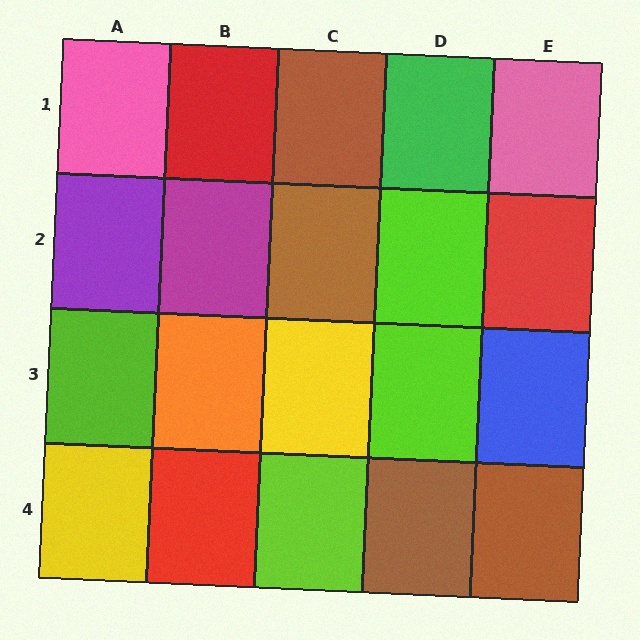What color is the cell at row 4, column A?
Yellow.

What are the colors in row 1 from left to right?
Pink, red, brown, green, pink.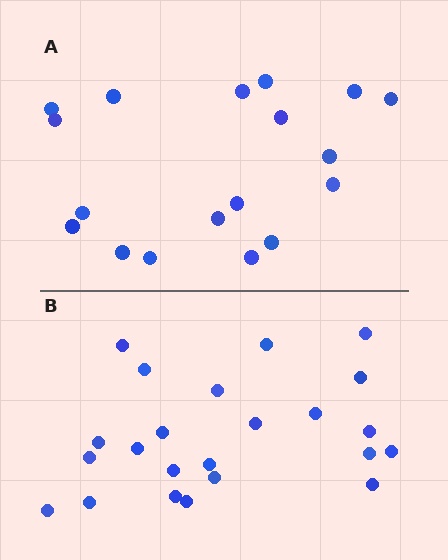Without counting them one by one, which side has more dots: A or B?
Region B (the bottom region) has more dots.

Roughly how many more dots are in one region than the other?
Region B has about 5 more dots than region A.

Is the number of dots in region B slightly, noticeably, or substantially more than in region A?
Region B has noticeably more, but not dramatically so. The ratio is roughly 1.3 to 1.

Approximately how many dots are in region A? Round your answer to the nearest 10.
About 20 dots. (The exact count is 18, which rounds to 20.)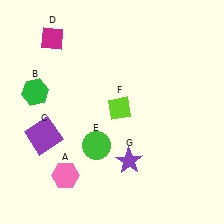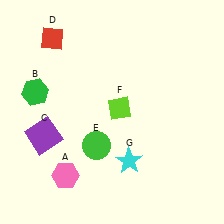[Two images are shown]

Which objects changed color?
D changed from magenta to red. G changed from purple to cyan.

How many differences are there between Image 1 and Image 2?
There are 2 differences between the two images.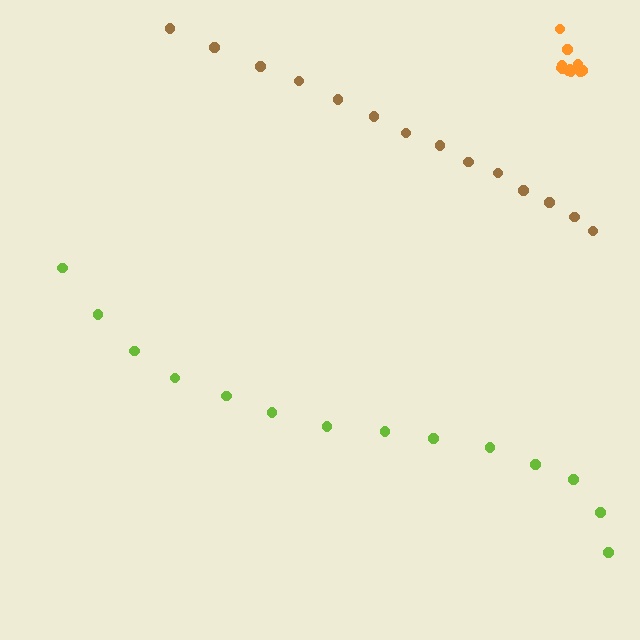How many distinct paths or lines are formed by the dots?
There are 3 distinct paths.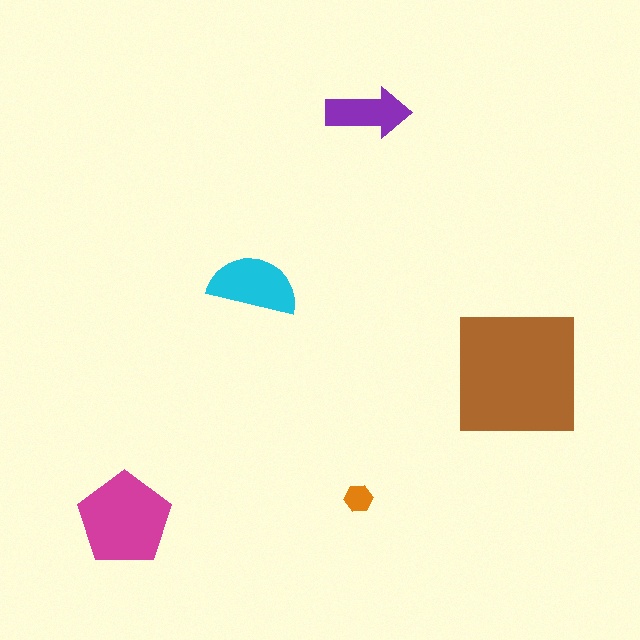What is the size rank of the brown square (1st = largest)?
1st.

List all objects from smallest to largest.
The orange hexagon, the purple arrow, the cyan semicircle, the magenta pentagon, the brown square.